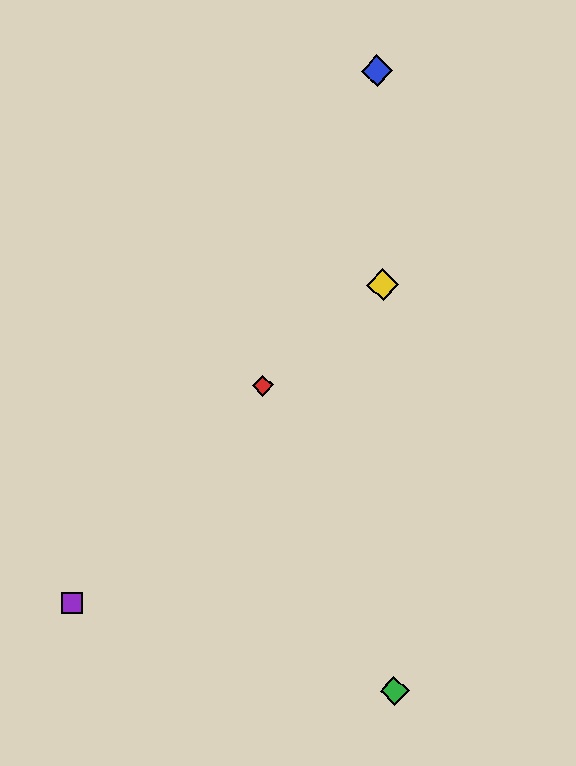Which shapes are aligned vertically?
The blue diamond, the green diamond, the yellow diamond are aligned vertically.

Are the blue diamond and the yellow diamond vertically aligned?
Yes, both are at x≈377.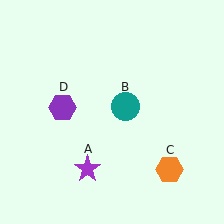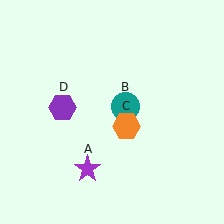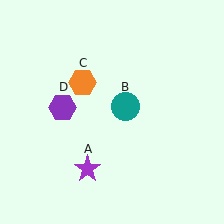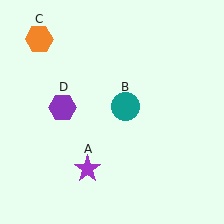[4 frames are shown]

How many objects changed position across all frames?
1 object changed position: orange hexagon (object C).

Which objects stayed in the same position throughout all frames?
Purple star (object A) and teal circle (object B) and purple hexagon (object D) remained stationary.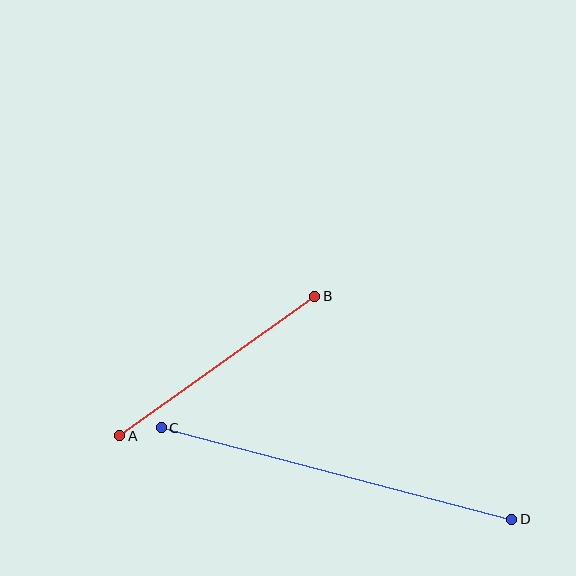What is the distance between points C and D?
The distance is approximately 362 pixels.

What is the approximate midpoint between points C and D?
The midpoint is at approximately (337, 474) pixels.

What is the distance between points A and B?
The distance is approximately 240 pixels.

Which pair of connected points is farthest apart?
Points C and D are farthest apart.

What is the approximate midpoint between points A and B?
The midpoint is at approximately (217, 366) pixels.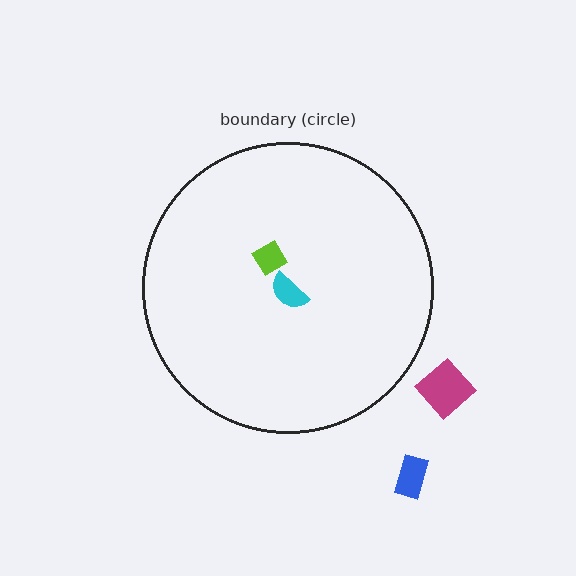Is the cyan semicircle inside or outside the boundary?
Inside.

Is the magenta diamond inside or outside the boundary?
Outside.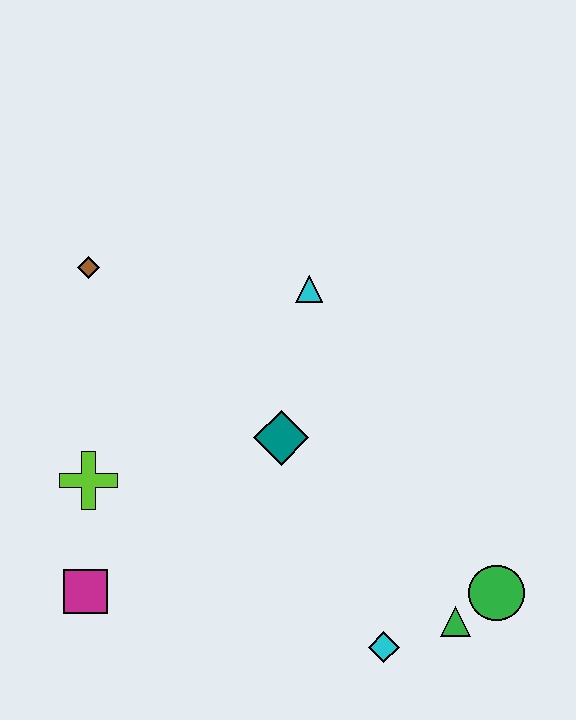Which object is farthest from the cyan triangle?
The magenta square is farthest from the cyan triangle.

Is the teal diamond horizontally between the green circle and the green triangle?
No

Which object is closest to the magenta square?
The lime cross is closest to the magenta square.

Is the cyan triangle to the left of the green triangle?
Yes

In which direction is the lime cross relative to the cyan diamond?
The lime cross is to the left of the cyan diamond.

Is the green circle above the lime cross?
No